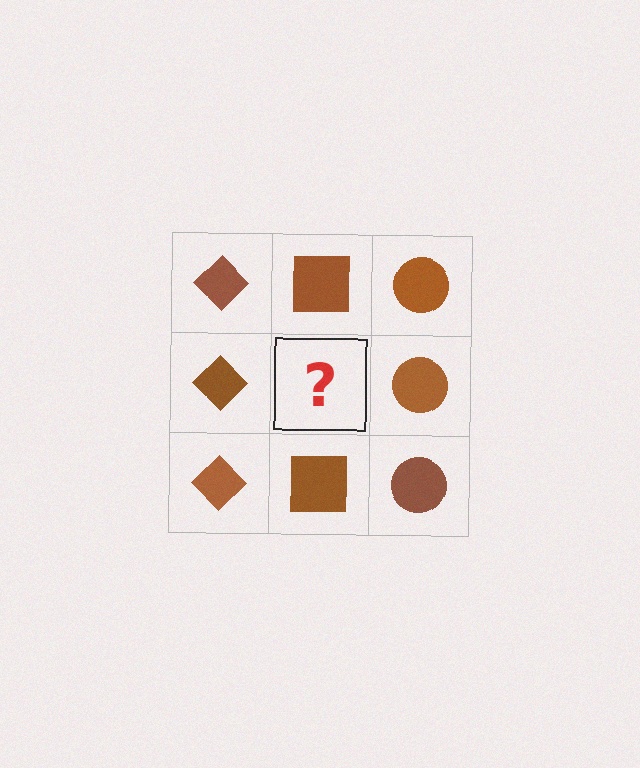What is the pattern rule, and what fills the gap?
The rule is that each column has a consistent shape. The gap should be filled with a brown square.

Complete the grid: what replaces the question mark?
The question mark should be replaced with a brown square.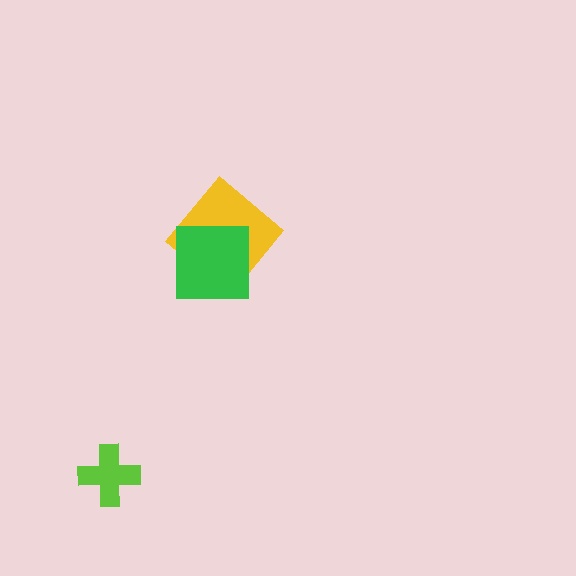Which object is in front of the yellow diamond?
The green square is in front of the yellow diamond.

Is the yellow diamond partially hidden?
Yes, it is partially covered by another shape.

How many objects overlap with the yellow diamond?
1 object overlaps with the yellow diamond.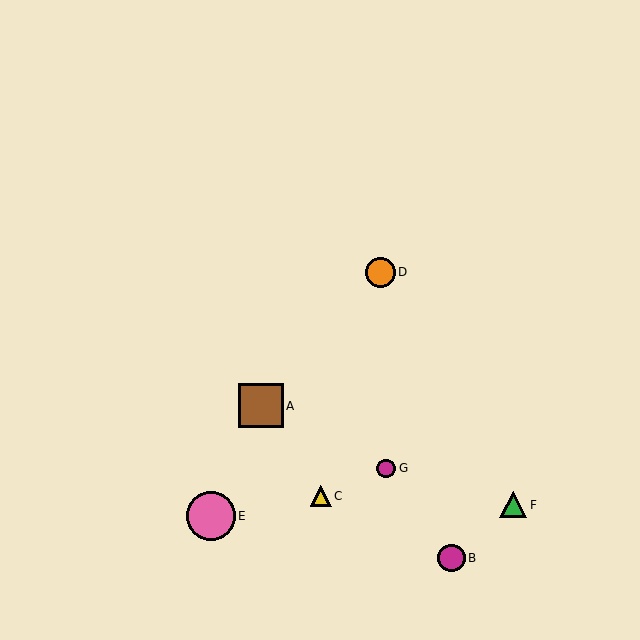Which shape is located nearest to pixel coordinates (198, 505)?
The pink circle (labeled E) at (211, 516) is nearest to that location.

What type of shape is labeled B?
Shape B is a magenta circle.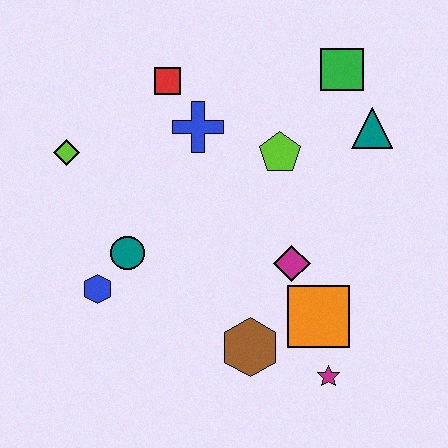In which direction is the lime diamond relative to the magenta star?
The lime diamond is to the left of the magenta star.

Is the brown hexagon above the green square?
No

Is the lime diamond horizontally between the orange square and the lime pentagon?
No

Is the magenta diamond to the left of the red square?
No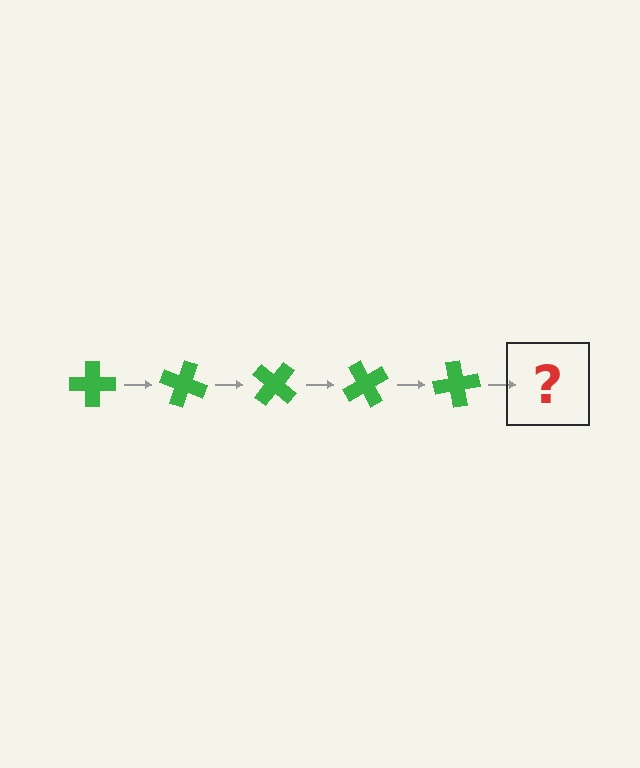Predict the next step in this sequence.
The next step is a green cross rotated 100 degrees.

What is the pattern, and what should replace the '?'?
The pattern is that the cross rotates 20 degrees each step. The '?' should be a green cross rotated 100 degrees.